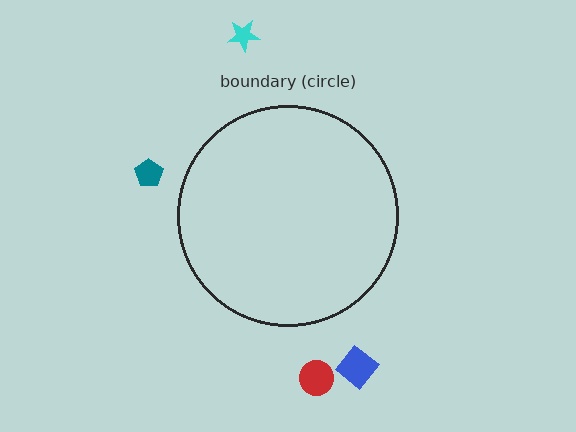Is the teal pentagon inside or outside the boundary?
Outside.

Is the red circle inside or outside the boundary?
Outside.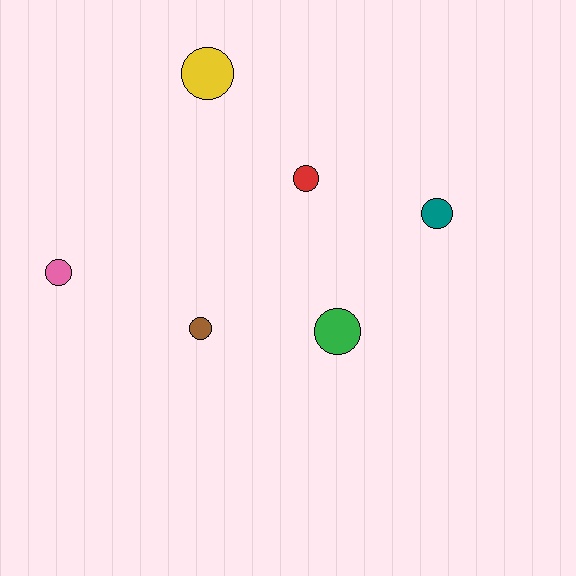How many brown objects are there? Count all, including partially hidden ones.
There is 1 brown object.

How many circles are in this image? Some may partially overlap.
There are 6 circles.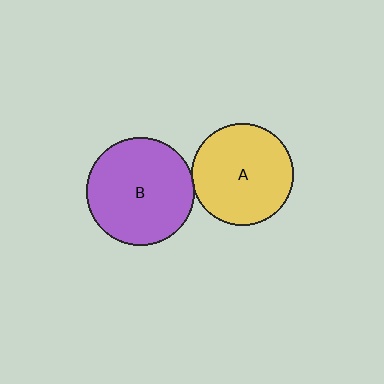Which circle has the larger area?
Circle B (purple).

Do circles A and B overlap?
Yes.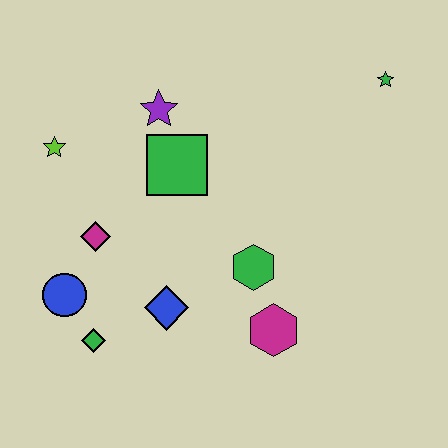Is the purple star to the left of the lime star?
No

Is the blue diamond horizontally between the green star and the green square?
No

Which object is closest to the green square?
The purple star is closest to the green square.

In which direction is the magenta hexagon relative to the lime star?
The magenta hexagon is to the right of the lime star.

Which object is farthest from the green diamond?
The green star is farthest from the green diamond.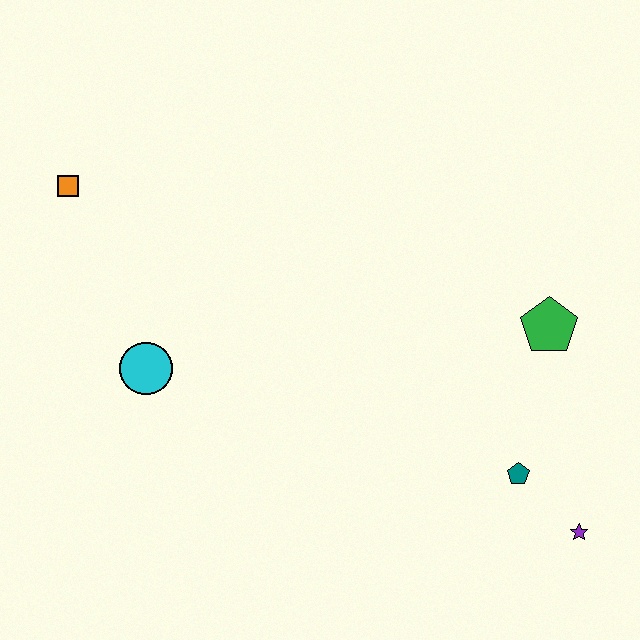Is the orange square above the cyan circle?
Yes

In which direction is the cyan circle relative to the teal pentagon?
The cyan circle is to the left of the teal pentagon.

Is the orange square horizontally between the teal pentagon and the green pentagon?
No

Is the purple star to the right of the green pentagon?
Yes